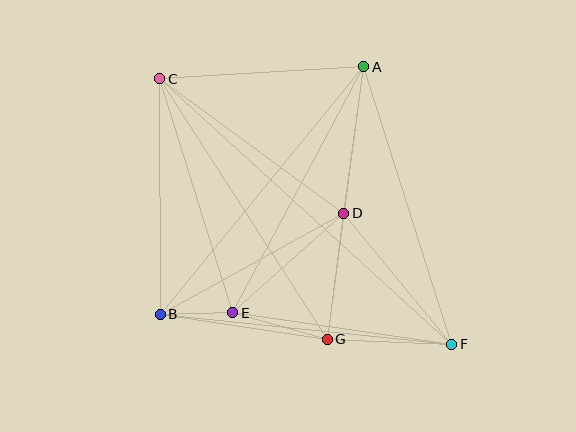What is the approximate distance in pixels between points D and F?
The distance between D and F is approximately 170 pixels.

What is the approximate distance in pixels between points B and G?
The distance between B and G is approximately 169 pixels.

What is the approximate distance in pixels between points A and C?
The distance between A and C is approximately 204 pixels.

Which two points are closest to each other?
Points B and E are closest to each other.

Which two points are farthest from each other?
Points C and F are farthest from each other.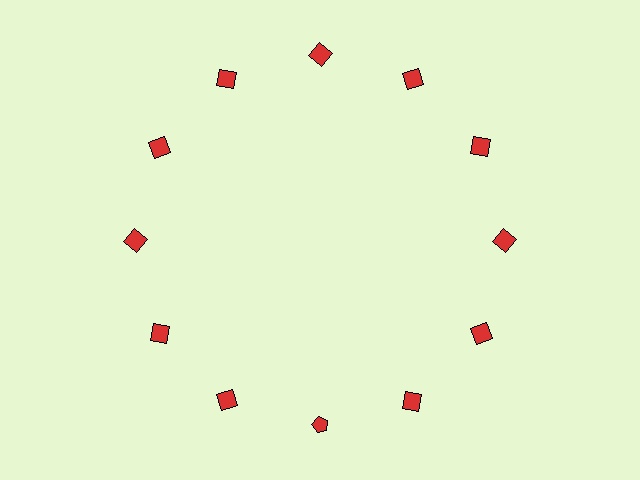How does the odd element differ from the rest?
It has a different shape: pentagon instead of square.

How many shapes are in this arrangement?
There are 12 shapes arranged in a ring pattern.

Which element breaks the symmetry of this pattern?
The red pentagon at roughly the 6 o'clock position breaks the symmetry. All other shapes are red squares.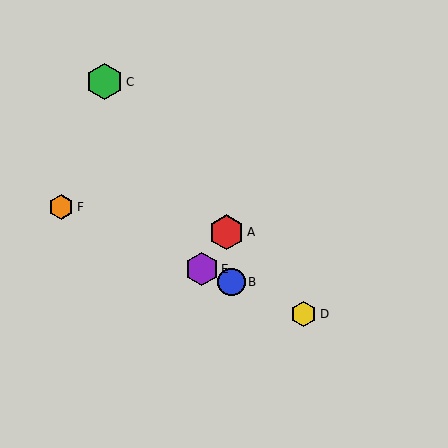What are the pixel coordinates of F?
Object F is at (61, 207).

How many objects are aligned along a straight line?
4 objects (B, D, E, F) are aligned along a straight line.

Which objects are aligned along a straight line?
Objects B, D, E, F are aligned along a straight line.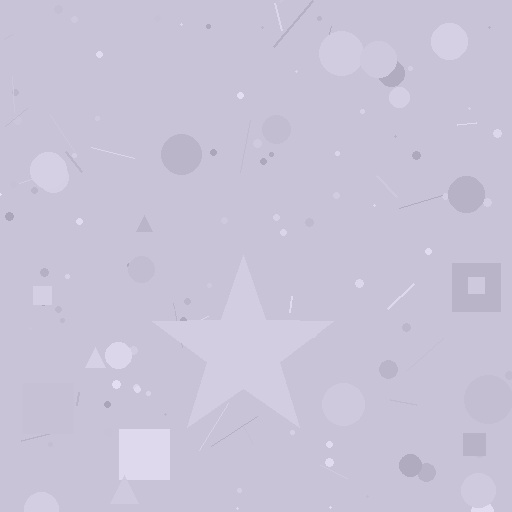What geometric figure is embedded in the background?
A star is embedded in the background.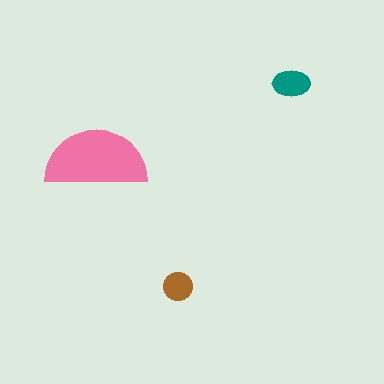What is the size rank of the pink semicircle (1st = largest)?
1st.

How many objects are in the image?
There are 3 objects in the image.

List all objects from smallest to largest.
The brown circle, the teal ellipse, the pink semicircle.